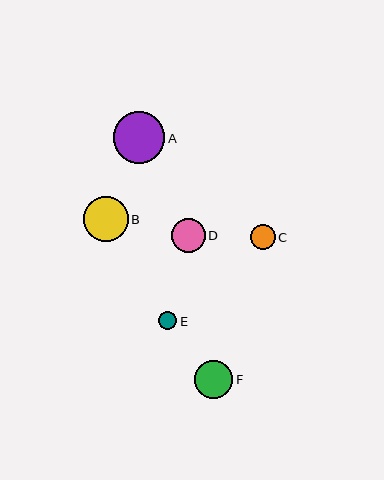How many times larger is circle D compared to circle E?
Circle D is approximately 1.8 times the size of circle E.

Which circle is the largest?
Circle A is the largest with a size of approximately 52 pixels.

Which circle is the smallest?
Circle E is the smallest with a size of approximately 18 pixels.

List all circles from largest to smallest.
From largest to smallest: A, B, F, D, C, E.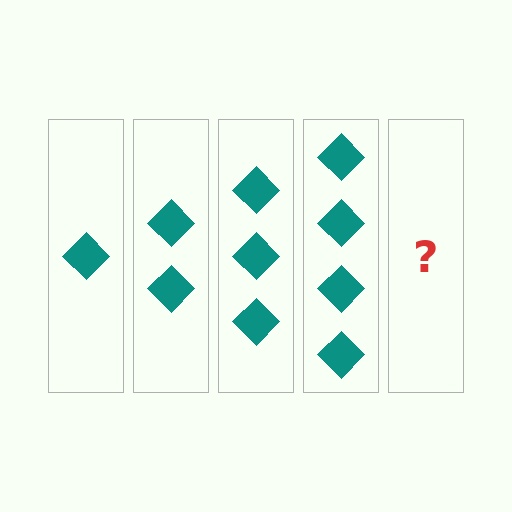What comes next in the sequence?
The next element should be 5 diamonds.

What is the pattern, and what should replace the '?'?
The pattern is that each step adds one more diamond. The '?' should be 5 diamonds.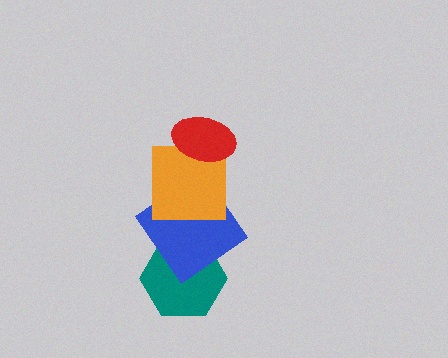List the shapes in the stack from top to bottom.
From top to bottom: the red ellipse, the orange square, the blue diamond, the teal hexagon.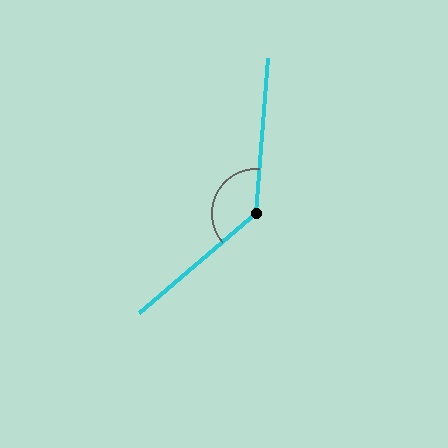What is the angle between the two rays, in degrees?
Approximately 135 degrees.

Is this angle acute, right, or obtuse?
It is obtuse.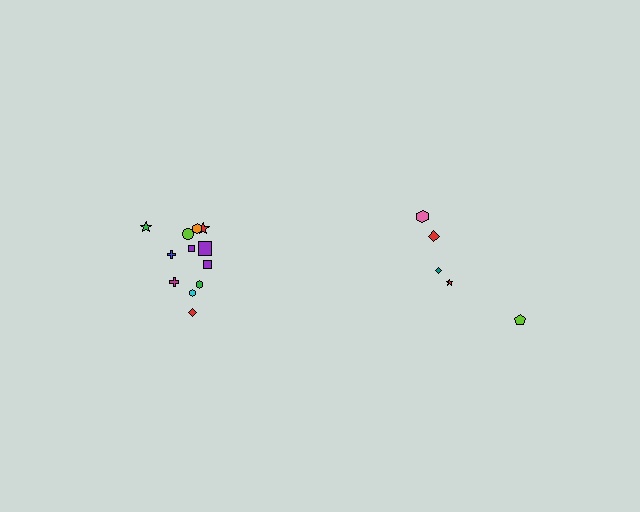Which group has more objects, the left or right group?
The left group.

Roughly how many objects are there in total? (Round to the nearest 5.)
Roughly 15 objects in total.